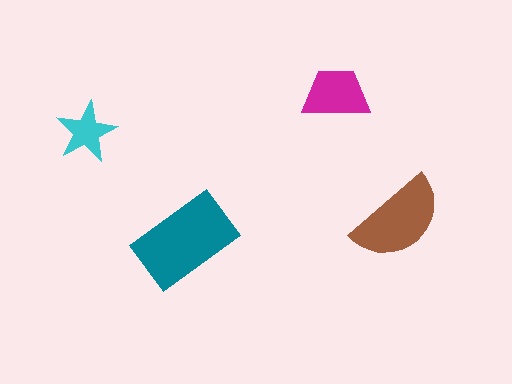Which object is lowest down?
The teal rectangle is bottommost.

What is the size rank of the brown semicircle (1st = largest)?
2nd.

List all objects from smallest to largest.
The cyan star, the magenta trapezoid, the brown semicircle, the teal rectangle.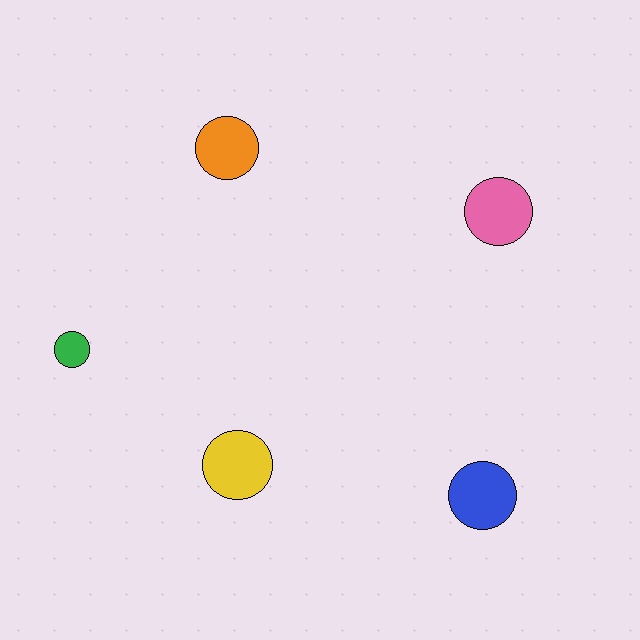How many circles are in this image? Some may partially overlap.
There are 5 circles.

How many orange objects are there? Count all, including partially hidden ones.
There is 1 orange object.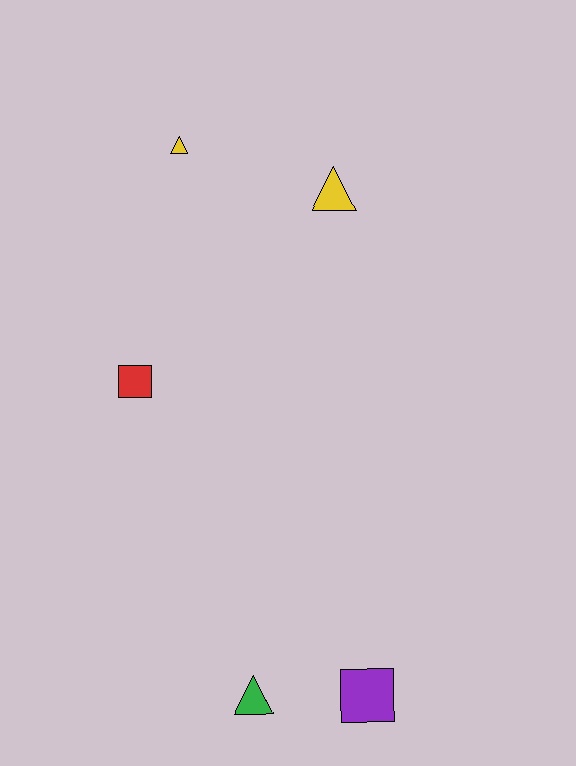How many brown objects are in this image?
There are no brown objects.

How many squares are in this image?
There are 2 squares.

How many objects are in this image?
There are 5 objects.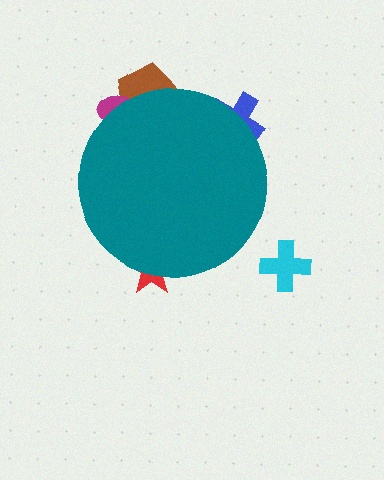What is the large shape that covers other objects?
A teal circle.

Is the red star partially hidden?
Yes, the red star is partially hidden behind the teal circle.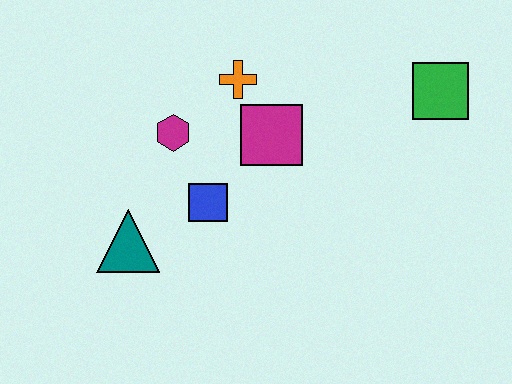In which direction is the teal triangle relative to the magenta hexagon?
The teal triangle is below the magenta hexagon.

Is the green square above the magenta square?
Yes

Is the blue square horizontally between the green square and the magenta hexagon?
Yes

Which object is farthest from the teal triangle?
The green square is farthest from the teal triangle.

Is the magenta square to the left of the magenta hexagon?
No